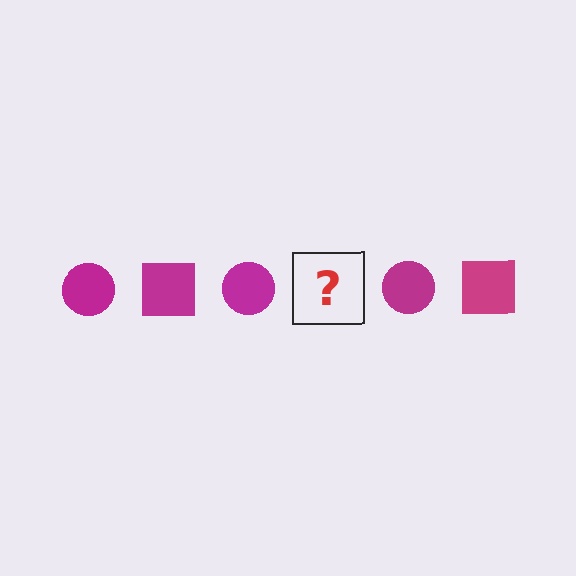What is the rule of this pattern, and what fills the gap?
The rule is that the pattern cycles through circle, square shapes in magenta. The gap should be filled with a magenta square.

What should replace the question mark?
The question mark should be replaced with a magenta square.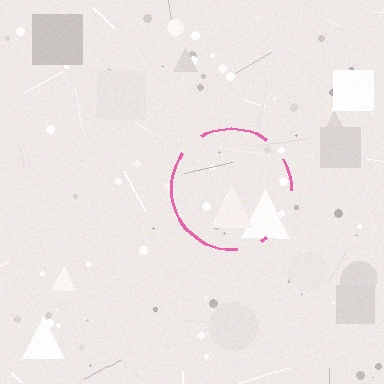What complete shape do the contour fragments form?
The contour fragments form a circle.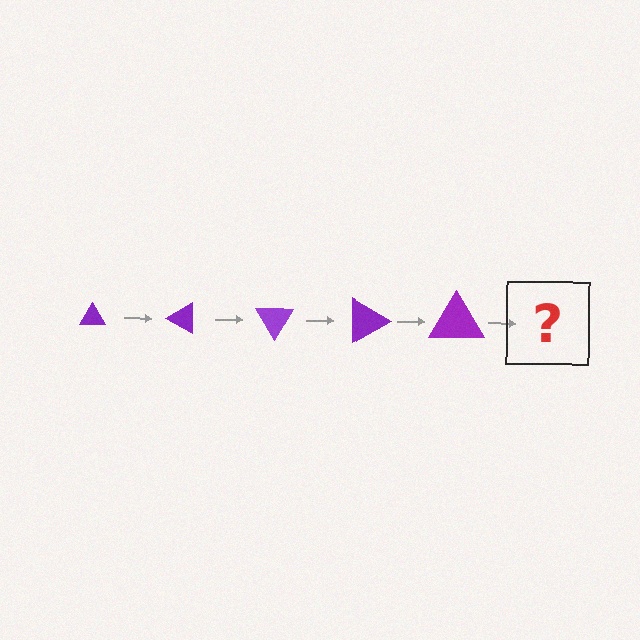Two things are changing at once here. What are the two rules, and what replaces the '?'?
The two rules are that the triangle grows larger each step and it rotates 30 degrees each step. The '?' should be a triangle, larger than the previous one and rotated 150 degrees from the start.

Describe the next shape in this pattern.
It should be a triangle, larger than the previous one and rotated 150 degrees from the start.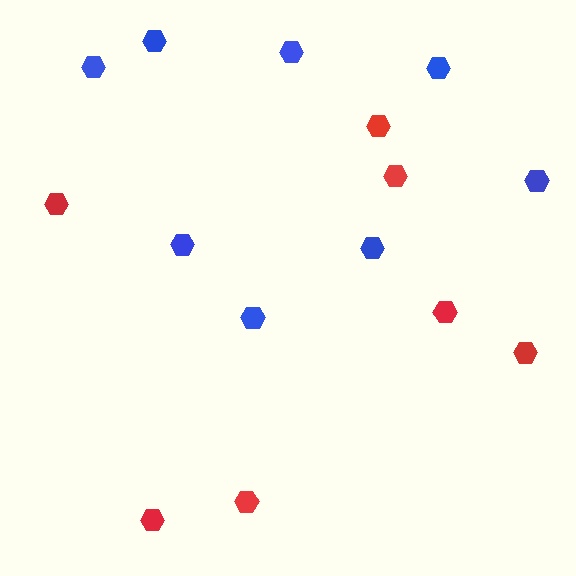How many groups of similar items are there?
There are 2 groups: one group of red hexagons (7) and one group of blue hexagons (8).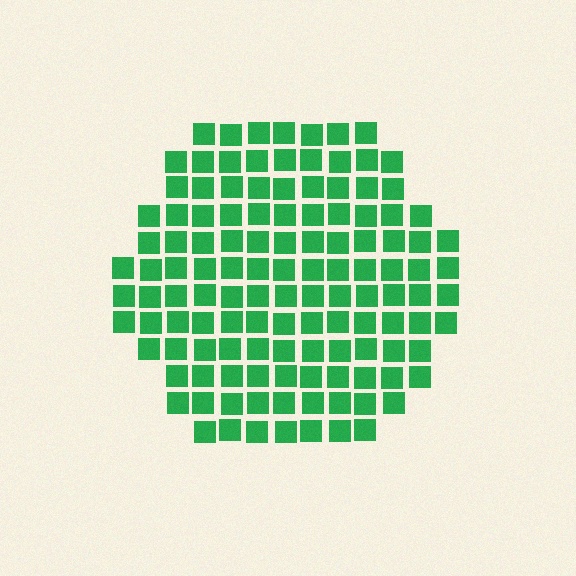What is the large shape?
The large shape is a hexagon.